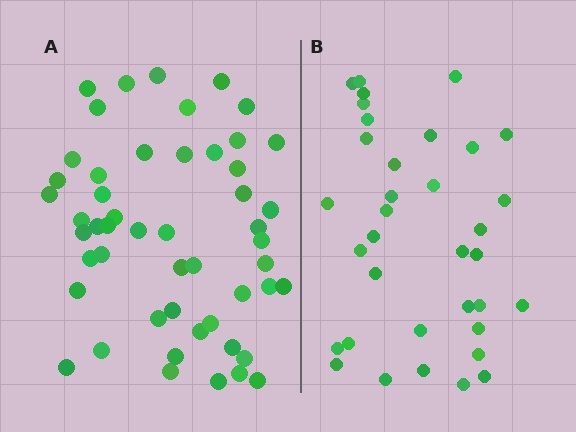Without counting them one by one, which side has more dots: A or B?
Region A (the left region) has more dots.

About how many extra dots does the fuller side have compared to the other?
Region A has approximately 15 more dots than region B.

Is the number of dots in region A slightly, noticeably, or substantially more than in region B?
Region A has substantially more. The ratio is roughly 1.5 to 1.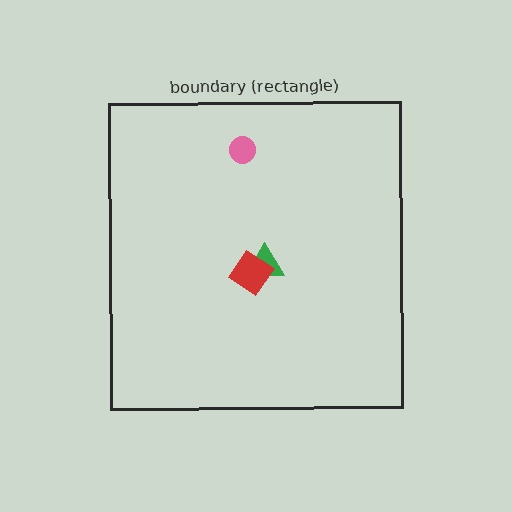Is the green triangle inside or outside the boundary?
Inside.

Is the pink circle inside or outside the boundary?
Inside.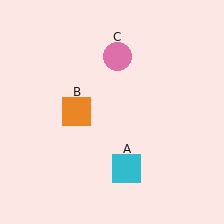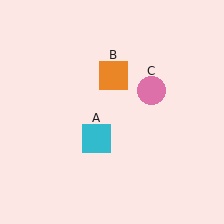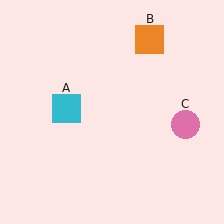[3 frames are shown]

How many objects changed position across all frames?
3 objects changed position: cyan square (object A), orange square (object B), pink circle (object C).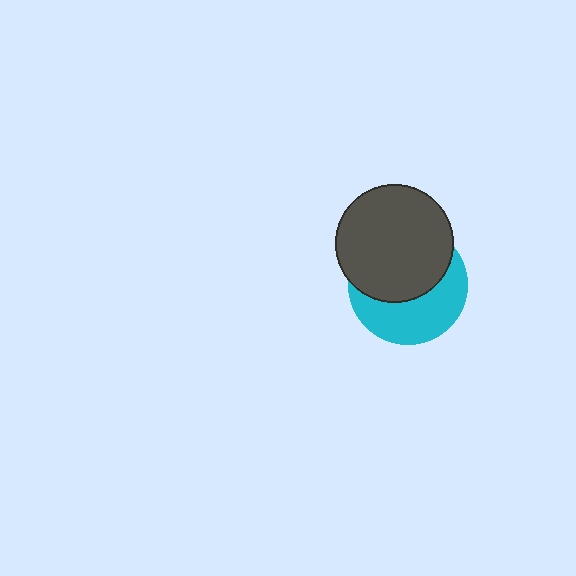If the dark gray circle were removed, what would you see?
You would see the complete cyan circle.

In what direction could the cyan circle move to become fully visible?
The cyan circle could move down. That would shift it out from behind the dark gray circle entirely.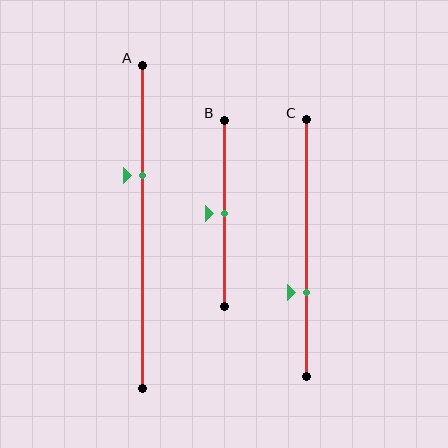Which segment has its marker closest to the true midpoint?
Segment B has its marker closest to the true midpoint.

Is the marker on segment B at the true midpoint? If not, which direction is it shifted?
Yes, the marker on segment B is at the true midpoint.